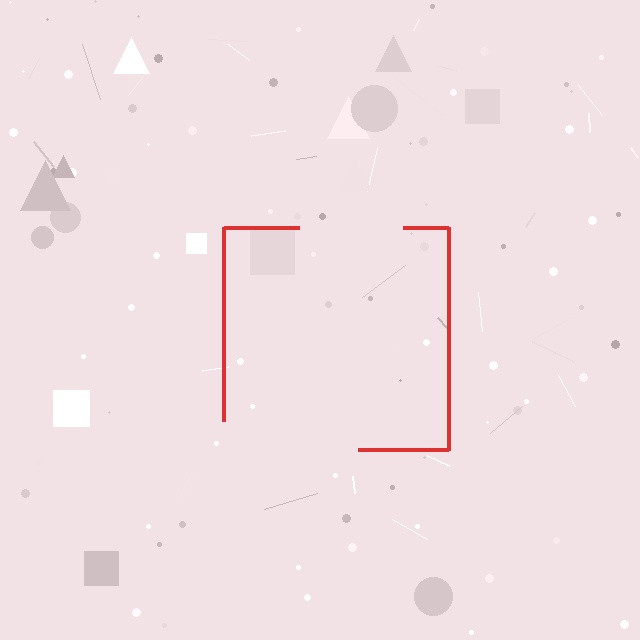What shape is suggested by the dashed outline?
The dashed outline suggests a square.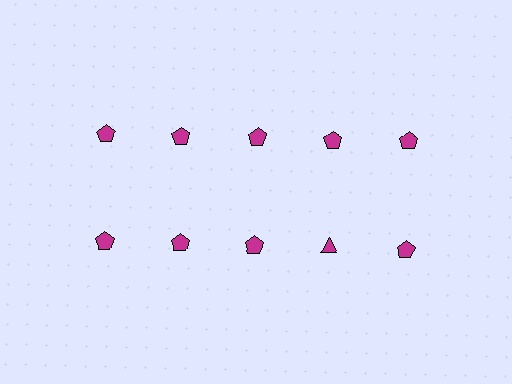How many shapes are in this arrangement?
There are 10 shapes arranged in a grid pattern.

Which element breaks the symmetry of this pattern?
The magenta triangle in the second row, second from right column breaks the symmetry. All other shapes are magenta pentagons.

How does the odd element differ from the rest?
It has a different shape: triangle instead of pentagon.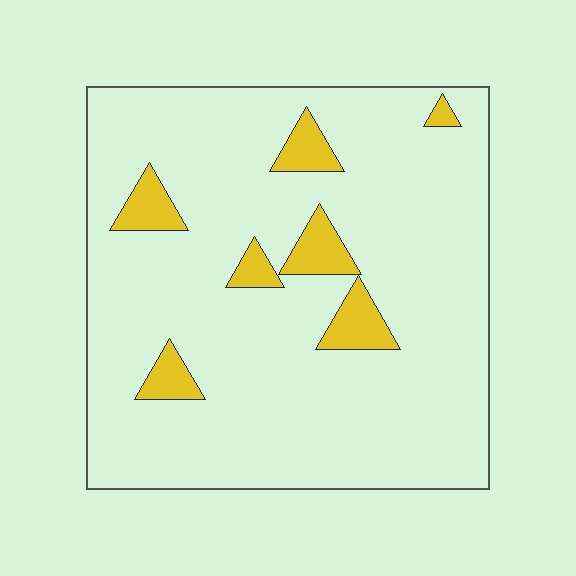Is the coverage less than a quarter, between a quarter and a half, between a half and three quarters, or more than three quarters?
Less than a quarter.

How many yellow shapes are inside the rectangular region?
7.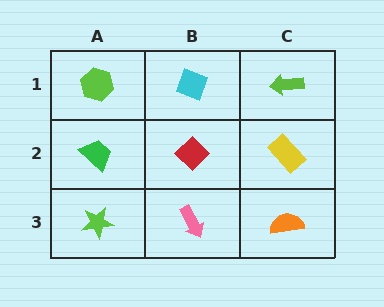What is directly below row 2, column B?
A pink arrow.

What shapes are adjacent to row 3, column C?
A yellow rectangle (row 2, column C), a pink arrow (row 3, column B).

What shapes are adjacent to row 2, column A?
A lime hexagon (row 1, column A), a lime star (row 3, column A), a red diamond (row 2, column B).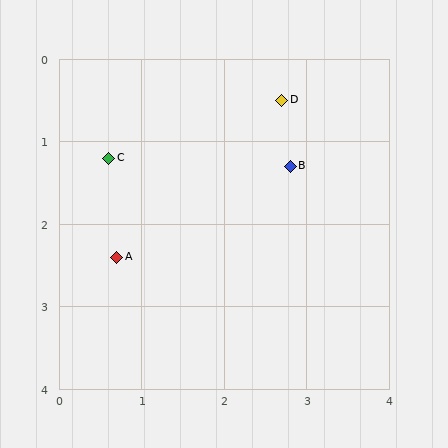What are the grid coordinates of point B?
Point B is at approximately (2.8, 1.3).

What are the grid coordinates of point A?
Point A is at approximately (0.7, 2.4).